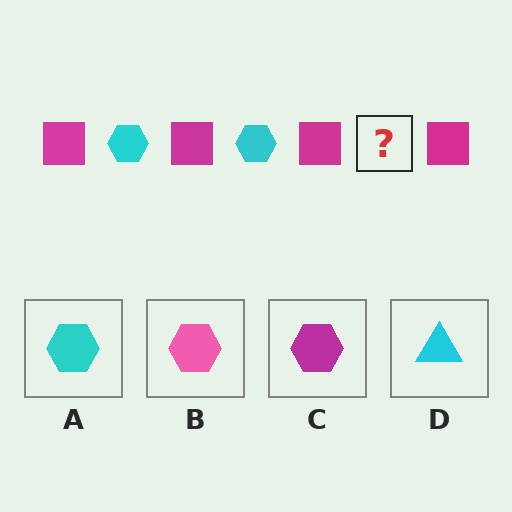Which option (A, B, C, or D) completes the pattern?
A.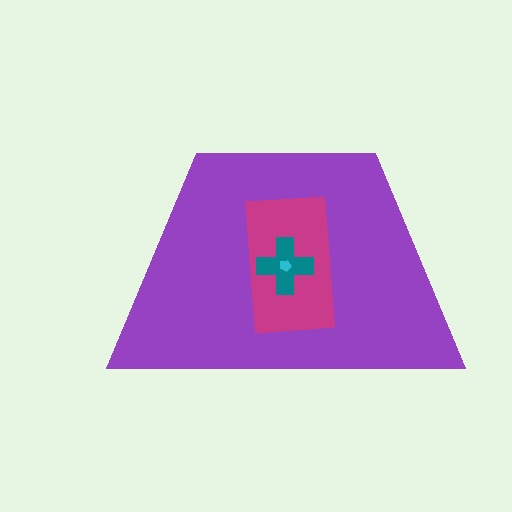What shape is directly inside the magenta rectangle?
The teal cross.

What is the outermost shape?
The purple trapezoid.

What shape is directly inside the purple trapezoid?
The magenta rectangle.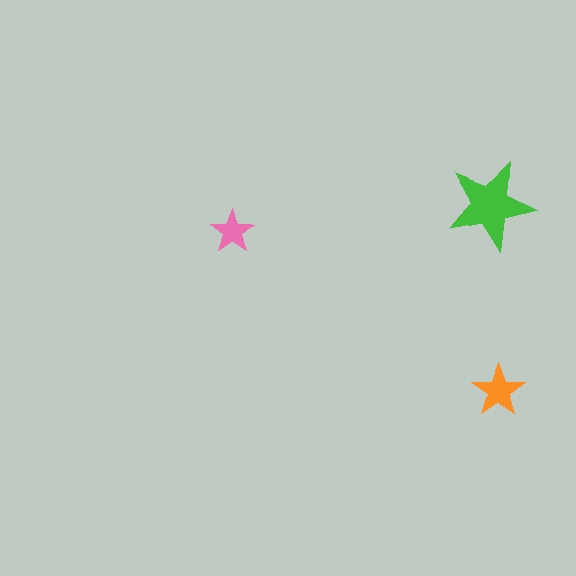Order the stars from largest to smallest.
the green one, the orange one, the pink one.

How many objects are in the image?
There are 3 objects in the image.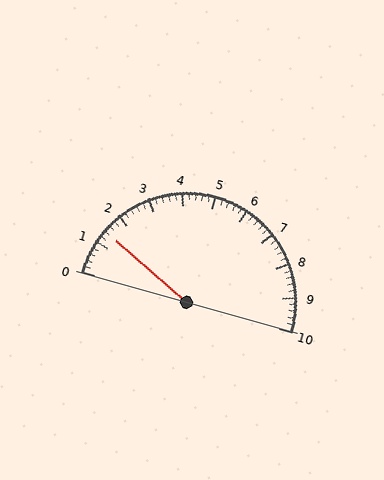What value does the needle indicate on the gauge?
The needle indicates approximately 1.4.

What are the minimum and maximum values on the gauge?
The gauge ranges from 0 to 10.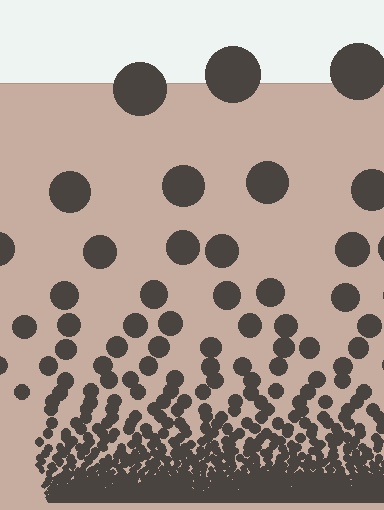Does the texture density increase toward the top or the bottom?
Density increases toward the bottom.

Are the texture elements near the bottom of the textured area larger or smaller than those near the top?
Smaller. The gradient is inverted — elements near the bottom are smaller and denser.